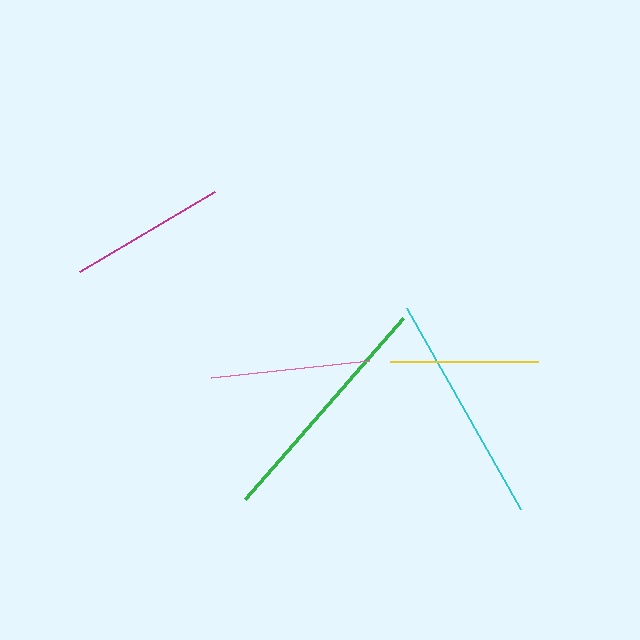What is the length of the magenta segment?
The magenta segment is approximately 156 pixels long.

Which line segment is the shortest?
The yellow line is the shortest at approximately 148 pixels.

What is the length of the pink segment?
The pink segment is approximately 159 pixels long.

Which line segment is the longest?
The green line is the longest at approximately 240 pixels.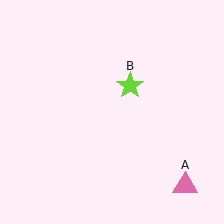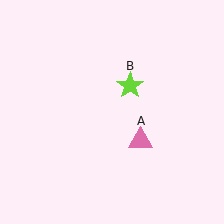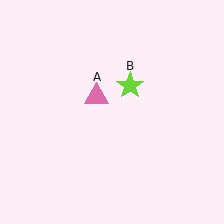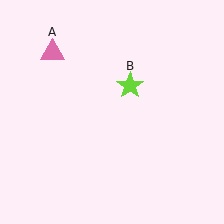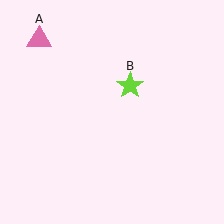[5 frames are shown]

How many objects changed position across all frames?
1 object changed position: pink triangle (object A).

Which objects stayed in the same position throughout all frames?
Lime star (object B) remained stationary.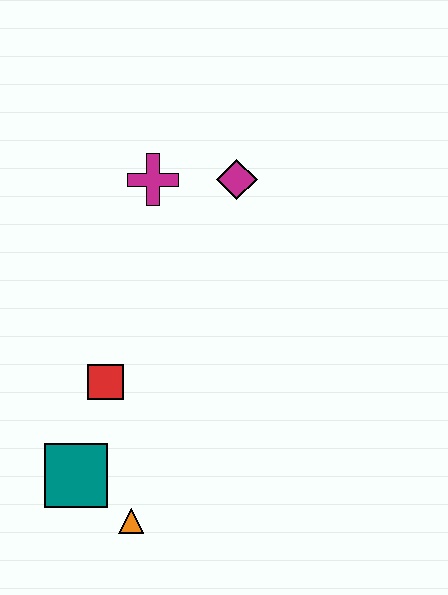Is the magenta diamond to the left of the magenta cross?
No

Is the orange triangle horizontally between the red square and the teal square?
No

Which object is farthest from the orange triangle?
The magenta diamond is farthest from the orange triangle.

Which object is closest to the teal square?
The orange triangle is closest to the teal square.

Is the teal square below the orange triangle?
No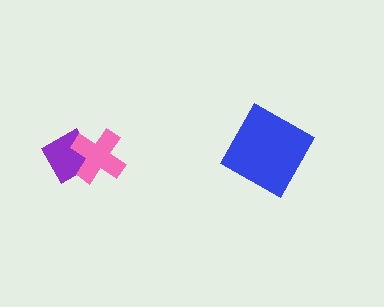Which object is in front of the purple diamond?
The pink cross is in front of the purple diamond.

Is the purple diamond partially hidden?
Yes, it is partially covered by another shape.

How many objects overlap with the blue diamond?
0 objects overlap with the blue diamond.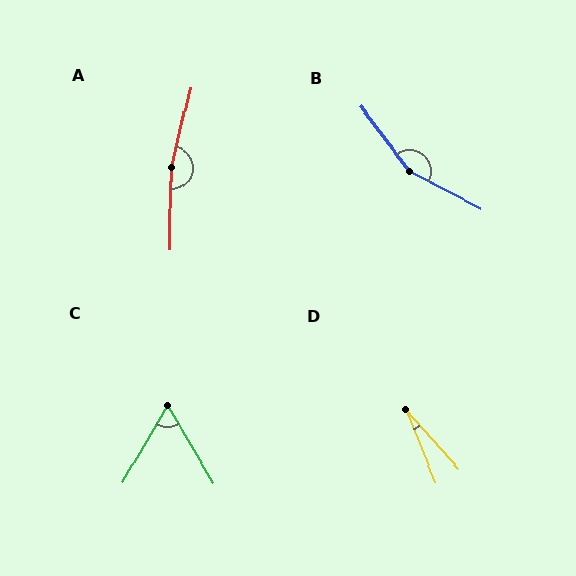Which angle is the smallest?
D, at approximately 19 degrees.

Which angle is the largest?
A, at approximately 167 degrees.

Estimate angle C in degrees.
Approximately 61 degrees.